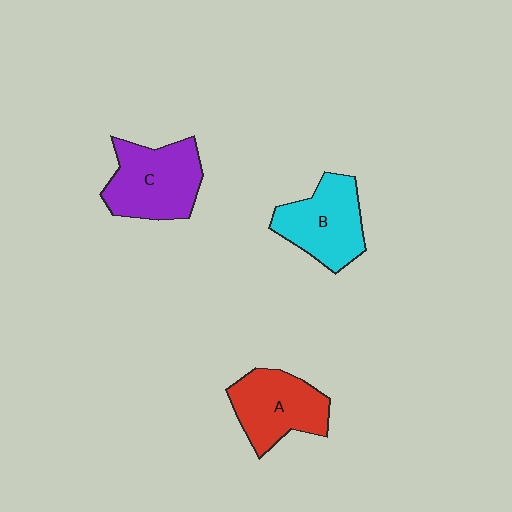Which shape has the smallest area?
Shape A (red).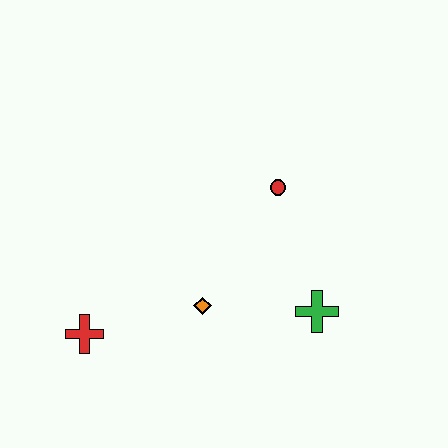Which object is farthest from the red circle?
The red cross is farthest from the red circle.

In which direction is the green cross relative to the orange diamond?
The green cross is to the right of the orange diamond.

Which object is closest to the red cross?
The orange diamond is closest to the red cross.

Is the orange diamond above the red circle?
No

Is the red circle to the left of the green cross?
Yes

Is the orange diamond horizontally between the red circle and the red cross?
Yes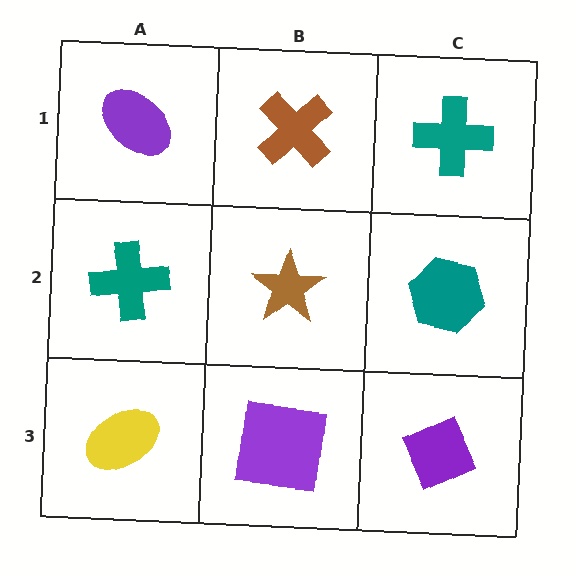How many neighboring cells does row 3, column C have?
2.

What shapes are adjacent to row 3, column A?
A teal cross (row 2, column A), a purple square (row 3, column B).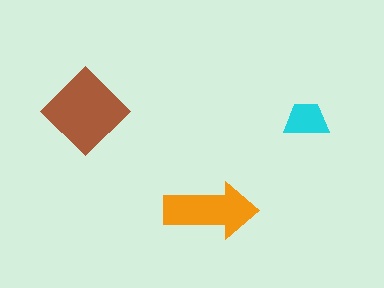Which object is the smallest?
The cyan trapezoid.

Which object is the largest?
The brown diamond.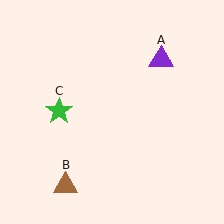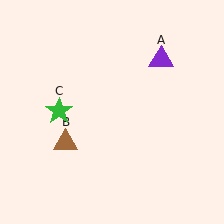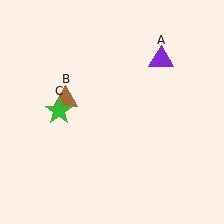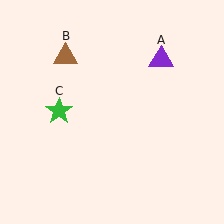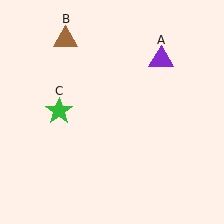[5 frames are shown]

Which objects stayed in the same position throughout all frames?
Purple triangle (object A) and green star (object C) remained stationary.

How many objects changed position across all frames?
1 object changed position: brown triangle (object B).